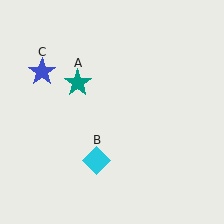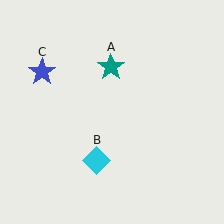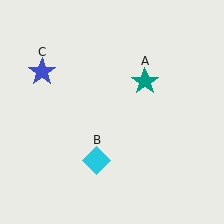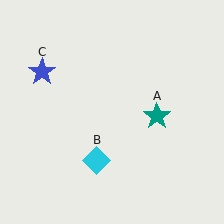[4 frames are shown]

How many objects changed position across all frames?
1 object changed position: teal star (object A).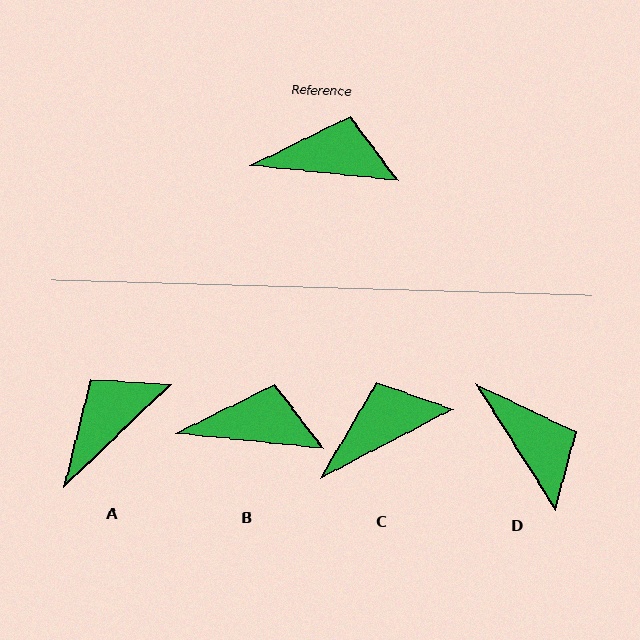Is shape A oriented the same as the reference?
No, it is off by about 50 degrees.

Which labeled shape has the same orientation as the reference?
B.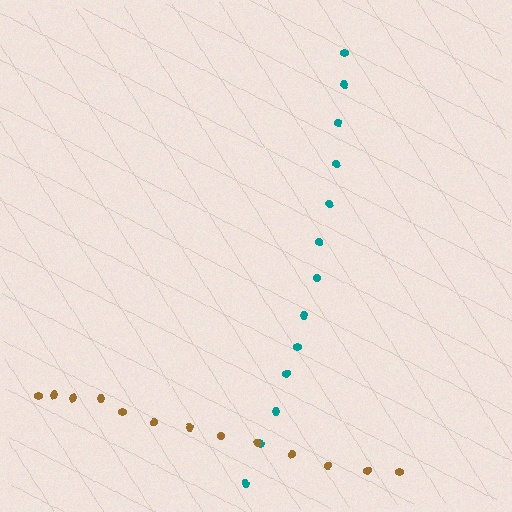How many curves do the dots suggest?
There are 2 distinct paths.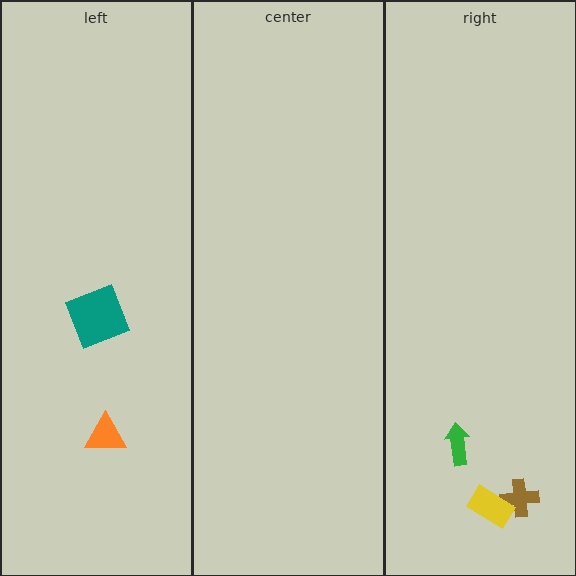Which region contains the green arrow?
The right region.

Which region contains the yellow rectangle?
The right region.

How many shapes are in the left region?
2.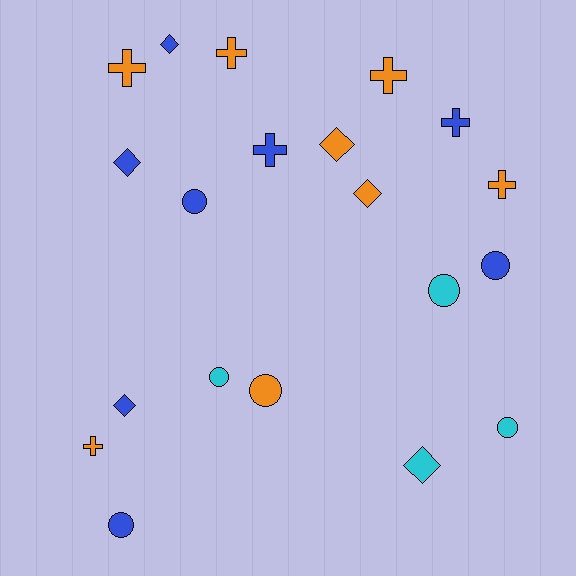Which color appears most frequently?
Blue, with 8 objects.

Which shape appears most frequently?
Circle, with 7 objects.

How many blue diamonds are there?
There are 3 blue diamonds.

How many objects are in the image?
There are 20 objects.